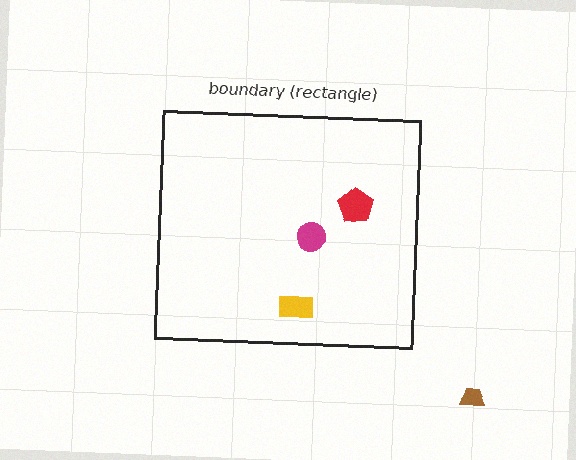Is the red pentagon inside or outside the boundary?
Inside.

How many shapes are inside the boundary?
3 inside, 1 outside.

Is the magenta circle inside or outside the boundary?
Inside.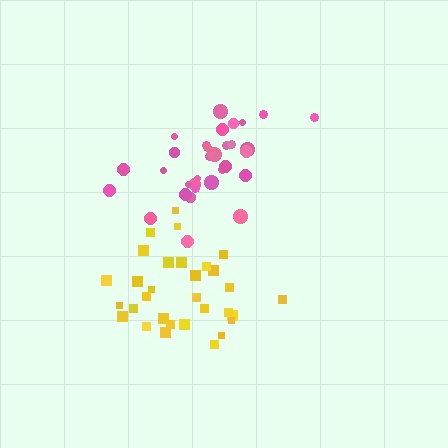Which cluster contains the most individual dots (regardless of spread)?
Pink (32).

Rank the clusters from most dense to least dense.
pink, yellow.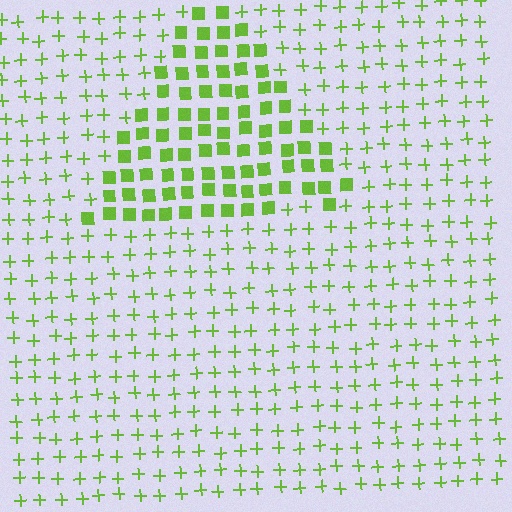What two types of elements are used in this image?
The image uses squares inside the triangle region and plus signs outside it.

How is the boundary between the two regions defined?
The boundary is defined by a change in element shape: squares inside vs. plus signs outside. All elements share the same color and spacing.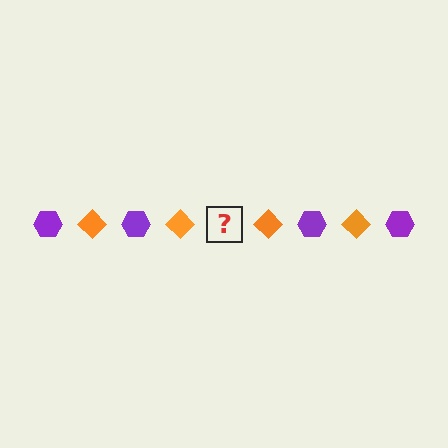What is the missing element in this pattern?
The missing element is a purple hexagon.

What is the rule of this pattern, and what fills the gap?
The rule is that the pattern alternates between purple hexagon and orange diamond. The gap should be filled with a purple hexagon.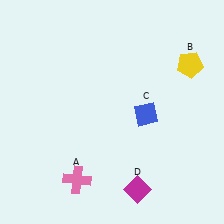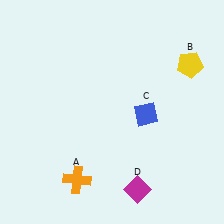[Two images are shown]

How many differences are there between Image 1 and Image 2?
There is 1 difference between the two images.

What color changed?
The cross (A) changed from pink in Image 1 to orange in Image 2.